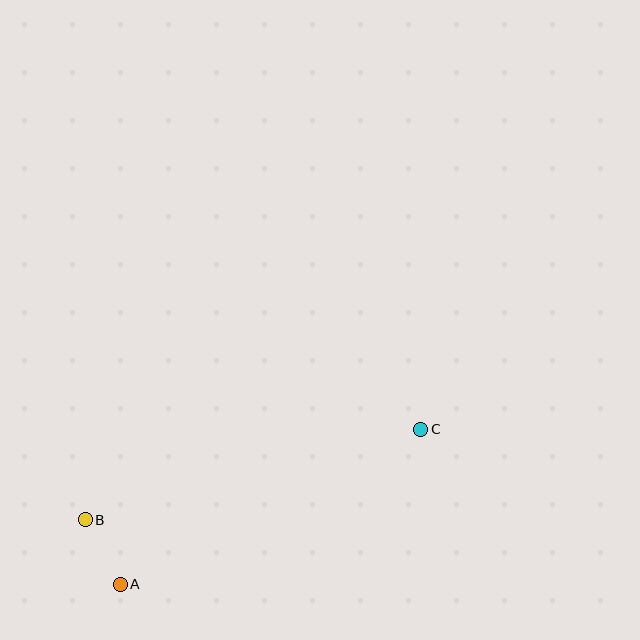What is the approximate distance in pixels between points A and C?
The distance between A and C is approximately 338 pixels.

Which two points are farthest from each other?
Points B and C are farthest from each other.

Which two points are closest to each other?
Points A and B are closest to each other.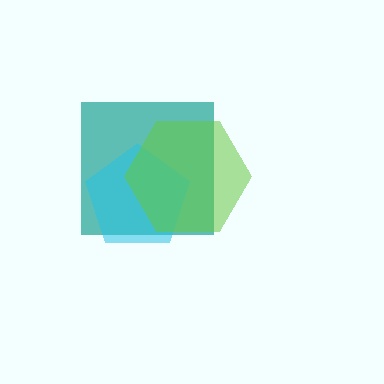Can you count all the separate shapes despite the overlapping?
Yes, there are 3 separate shapes.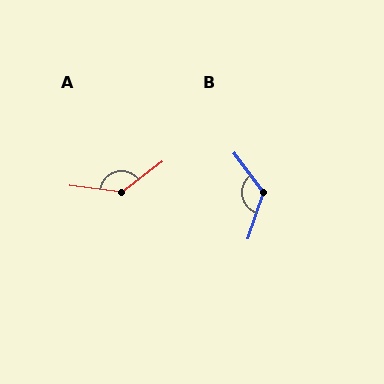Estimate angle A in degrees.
Approximately 136 degrees.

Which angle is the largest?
A, at approximately 136 degrees.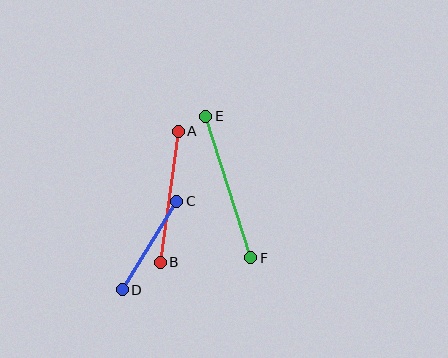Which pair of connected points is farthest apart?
Points E and F are farthest apart.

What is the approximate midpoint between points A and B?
The midpoint is at approximately (169, 197) pixels.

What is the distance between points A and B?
The distance is approximately 132 pixels.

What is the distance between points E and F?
The distance is approximately 148 pixels.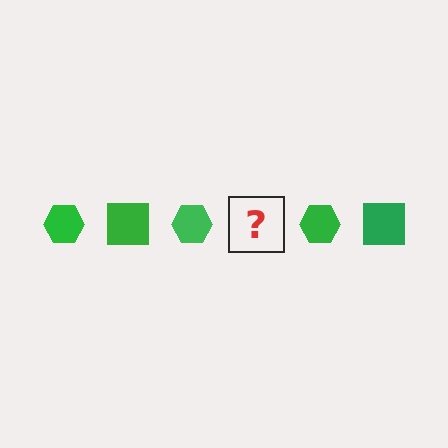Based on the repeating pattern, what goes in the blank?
The blank should be a green square.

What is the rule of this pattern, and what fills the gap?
The rule is that the pattern cycles through hexagon, square shapes in green. The gap should be filled with a green square.